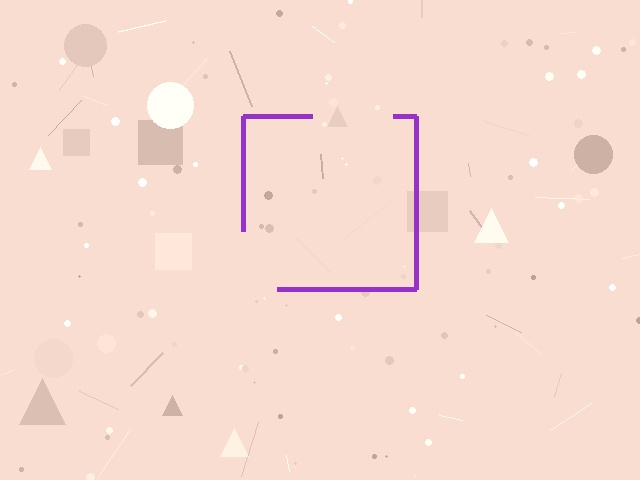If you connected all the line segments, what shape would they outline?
They would outline a square.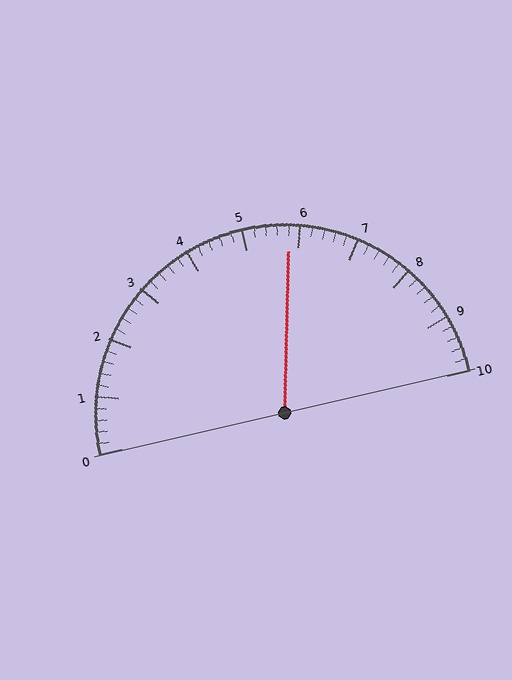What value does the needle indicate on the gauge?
The needle indicates approximately 5.8.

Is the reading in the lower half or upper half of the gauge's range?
The reading is in the upper half of the range (0 to 10).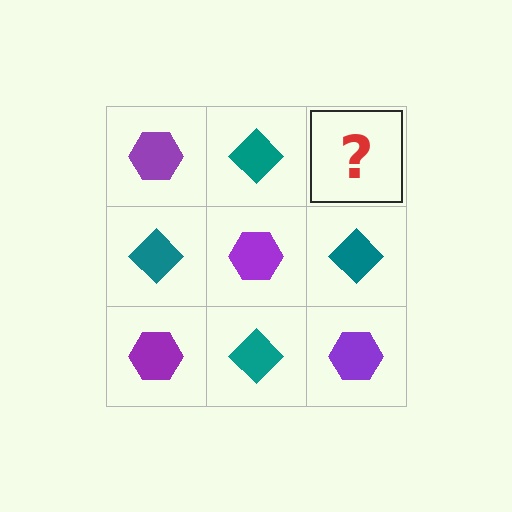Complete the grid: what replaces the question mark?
The question mark should be replaced with a purple hexagon.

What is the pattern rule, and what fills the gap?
The rule is that it alternates purple hexagon and teal diamond in a checkerboard pattern. The gap should be filled with a purple hexagon.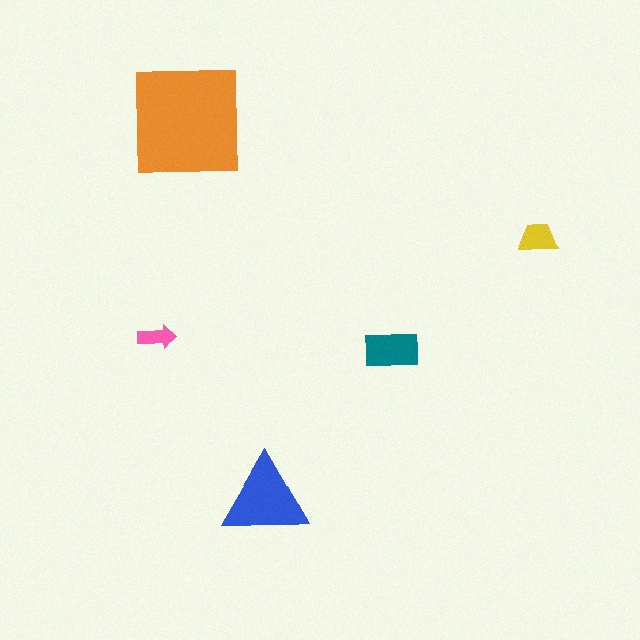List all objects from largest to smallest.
The orange square, the blue triangle, the teal rectangle, the yellow trapezoid, the pink arrow.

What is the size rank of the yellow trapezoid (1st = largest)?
4th.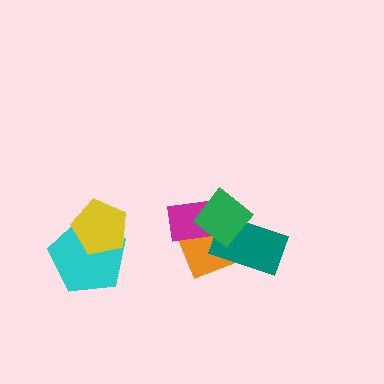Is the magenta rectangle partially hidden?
Yes, it is partially covered by another shape.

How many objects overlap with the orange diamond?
3 objects overlap with the orange diamond.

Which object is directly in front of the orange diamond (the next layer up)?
The magenta rectangle is directly in front of the orange diamond.